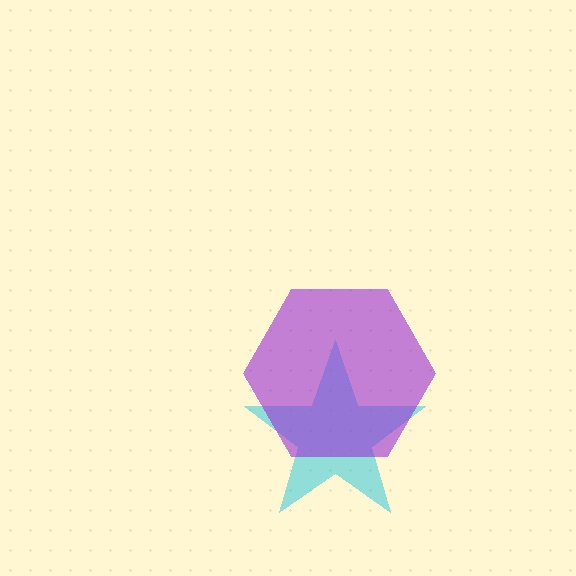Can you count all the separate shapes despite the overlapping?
Yes, there are 2 separate shapes.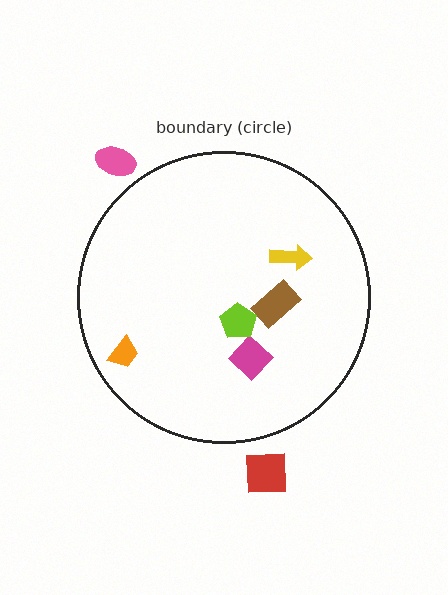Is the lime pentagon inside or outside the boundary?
Inside.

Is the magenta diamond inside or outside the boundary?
Inside.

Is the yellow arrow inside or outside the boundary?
Inside.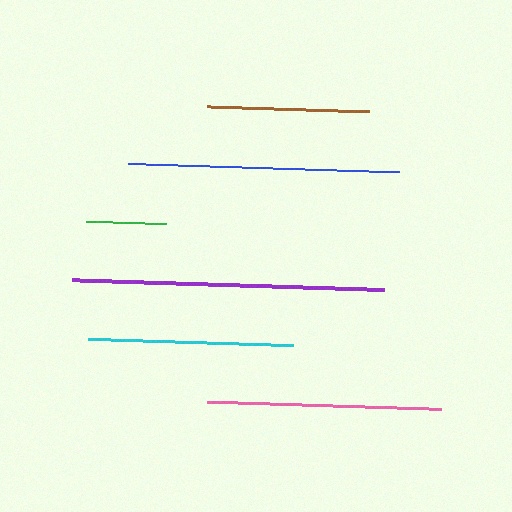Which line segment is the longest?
The purple line is the longest at approximately 313 pixels.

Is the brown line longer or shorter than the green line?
The brown line is longer than the green line.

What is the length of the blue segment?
The blue segment is approximately 271 pixels long.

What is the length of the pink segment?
The pink segment is approximately 234 pixels long.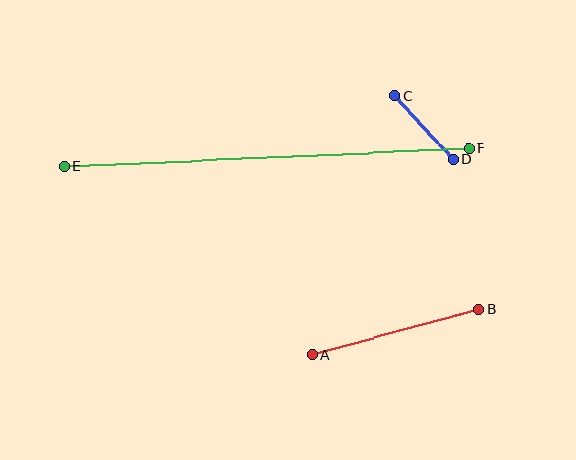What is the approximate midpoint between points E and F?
The midpoint is at approximately (266, 157) pixels.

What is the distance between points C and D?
The distance is approximately 86 pixels.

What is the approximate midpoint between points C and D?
The midpoint is at approximately (424, 128) pixels.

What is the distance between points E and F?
The distance is approximately 406 pixels.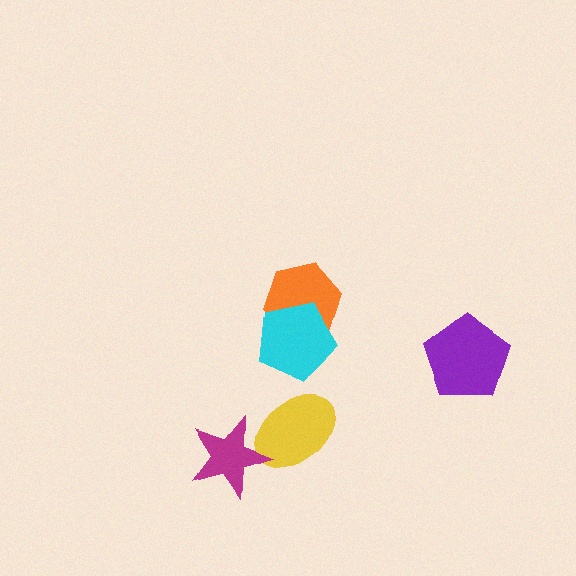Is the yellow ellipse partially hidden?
Yes, it is partially covered by another shape.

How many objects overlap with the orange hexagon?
1 object overlaps with the orange hexagon.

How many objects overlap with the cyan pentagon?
1 object overlaps with the cyan pentagon.